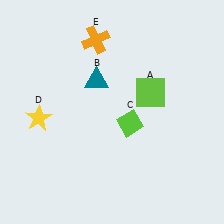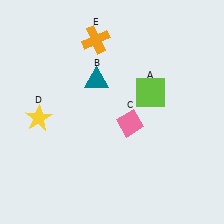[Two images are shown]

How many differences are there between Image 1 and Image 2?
There is 1 difference between the two images.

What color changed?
The diamond (C) changed from lime in Image 1 to pink in Image 2.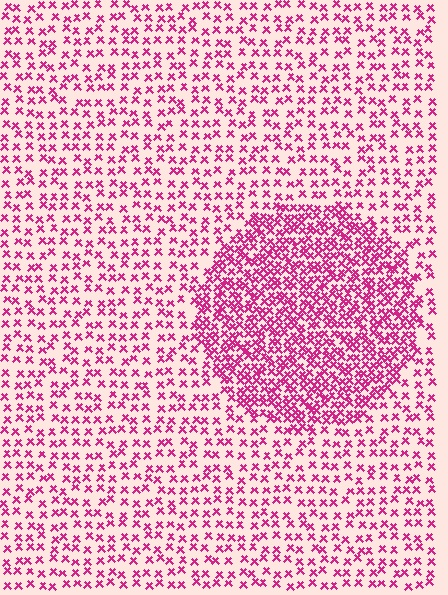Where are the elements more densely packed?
The elements are more densely packed inside the circle boundary.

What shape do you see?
I see a circle.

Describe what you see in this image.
The image contains small magenta elements arranged at two different densities. A circle-shaped region is visible where the elements are more densely packed than the surrounding area.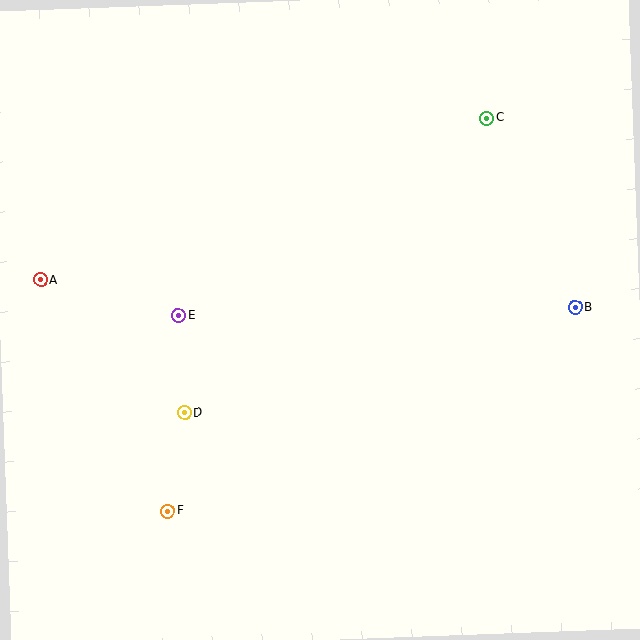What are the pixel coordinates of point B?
Point B is at (575, 308).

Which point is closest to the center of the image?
Point E at (178, 315) is closest to the center.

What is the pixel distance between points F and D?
The distance between F and D is 100 pixels.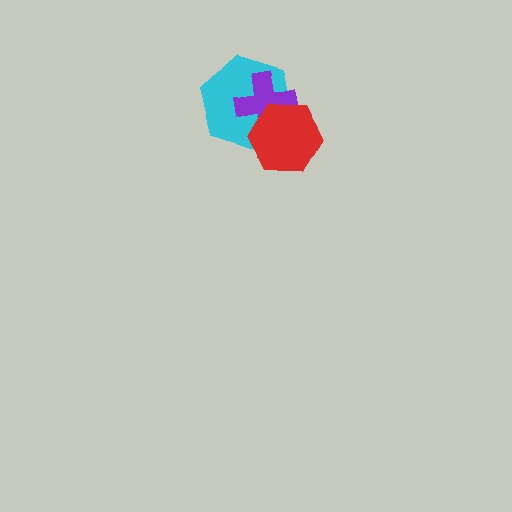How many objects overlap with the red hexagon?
2 objects overlap with the red hexagon.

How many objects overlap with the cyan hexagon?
2 objects overlap with the cyan hexagon.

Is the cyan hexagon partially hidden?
Yes, it is partially covered by another shape.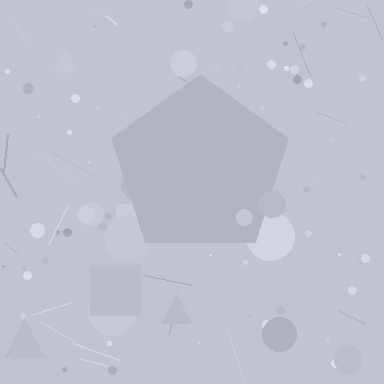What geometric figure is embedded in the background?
A pentagon is embedded in the background.